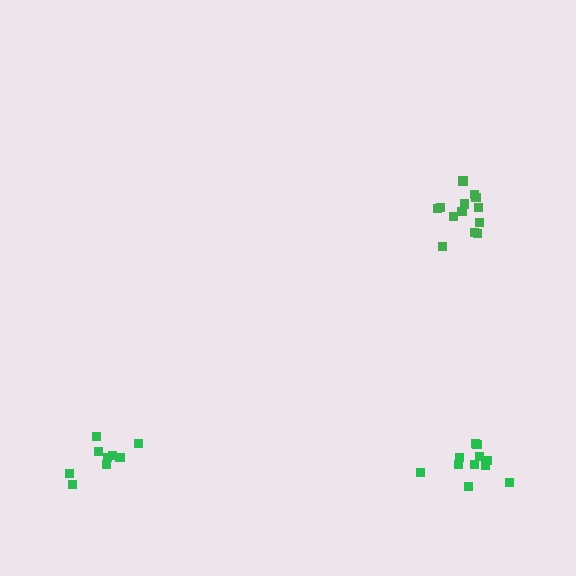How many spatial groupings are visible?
There are 3 spatial groupings.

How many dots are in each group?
Group 1: 13 dots, Group 2: 11 dots, Group 3: 10 dots (34 total).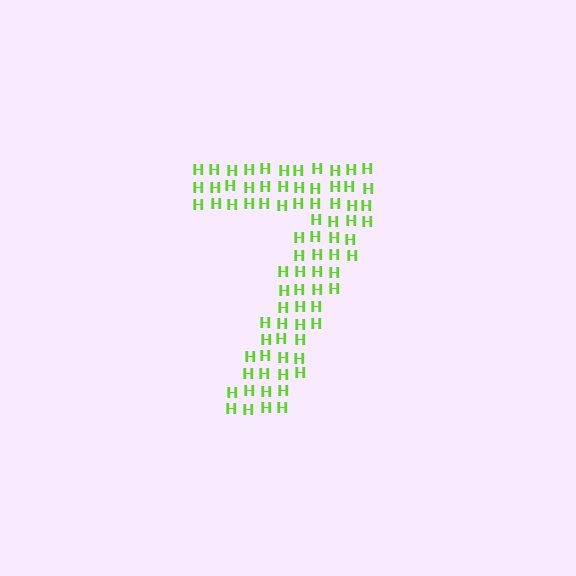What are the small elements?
The small elements are letter H's.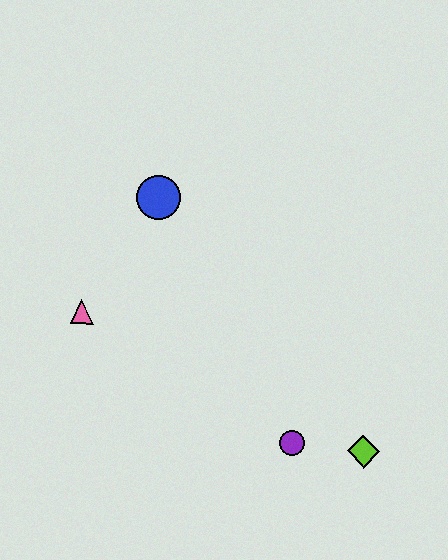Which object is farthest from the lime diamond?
The blue circle is farthest from the lime diamond.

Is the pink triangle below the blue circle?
Yes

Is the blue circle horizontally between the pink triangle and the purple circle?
Yes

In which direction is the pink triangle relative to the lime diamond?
The pink triangle is to the left of the lime diamond.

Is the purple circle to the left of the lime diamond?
Yes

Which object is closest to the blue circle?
The pink triangle is closest to the blue circle.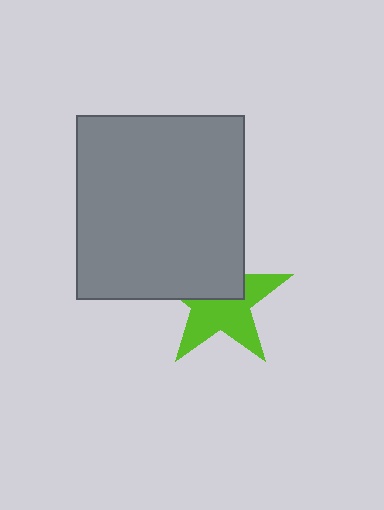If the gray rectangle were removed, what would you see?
You would see the complete lime star.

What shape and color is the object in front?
The object in front is a gray rectangle.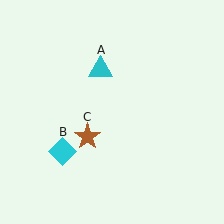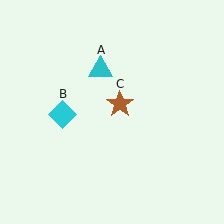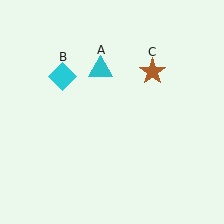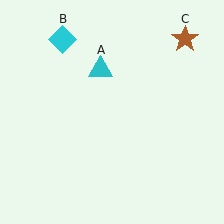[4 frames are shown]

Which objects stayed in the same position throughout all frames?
Cyan triangle (object A) remained stationary.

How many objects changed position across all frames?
2 objects changed position: cyan diamond (object B), brown star (object C).